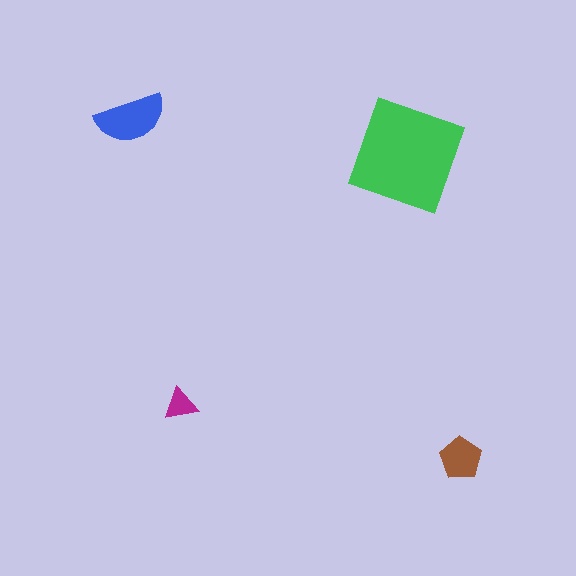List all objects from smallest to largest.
The magenta triangle, the brown pentagon, the blue semicircle, the green diamond.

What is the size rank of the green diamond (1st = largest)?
1st.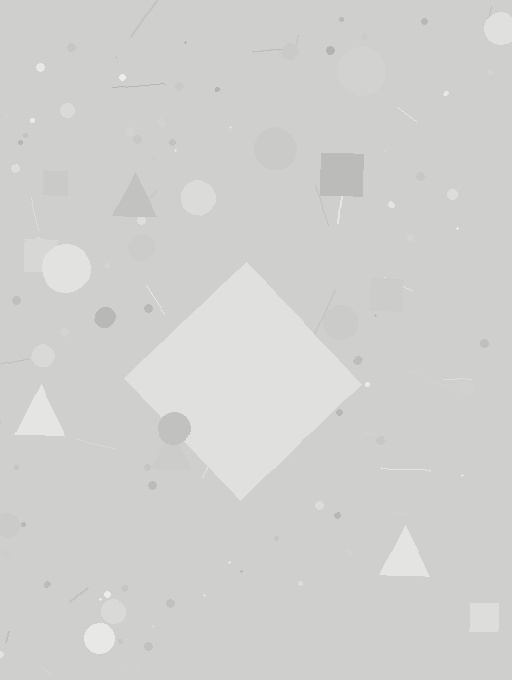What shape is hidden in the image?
A diamond is hidden in the image.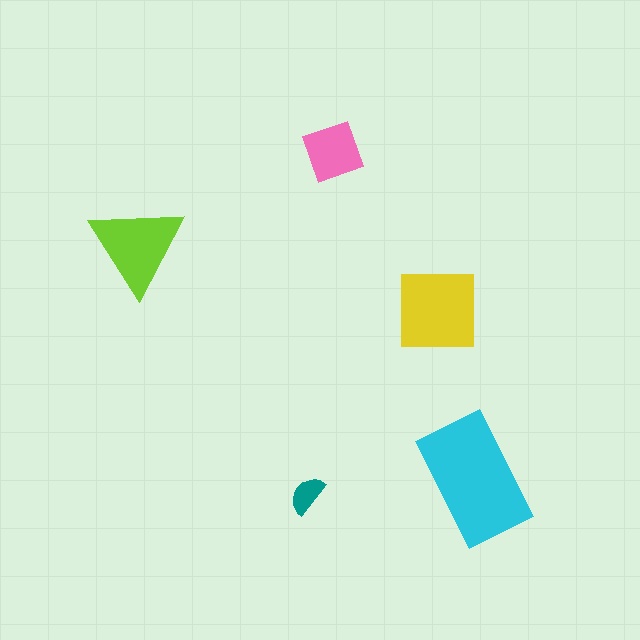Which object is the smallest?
The teal semicircle.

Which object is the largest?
The cyan rectangle.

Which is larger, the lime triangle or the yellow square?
The yellow square.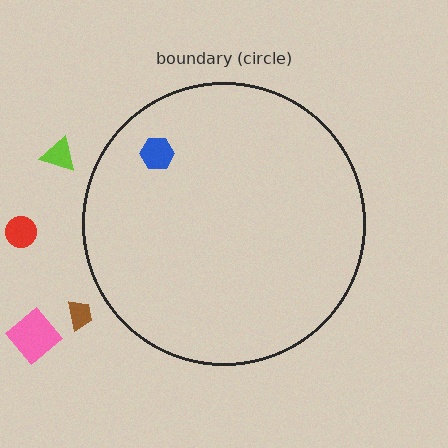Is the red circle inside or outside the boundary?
Outside.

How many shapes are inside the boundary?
1 inside, 4 outside.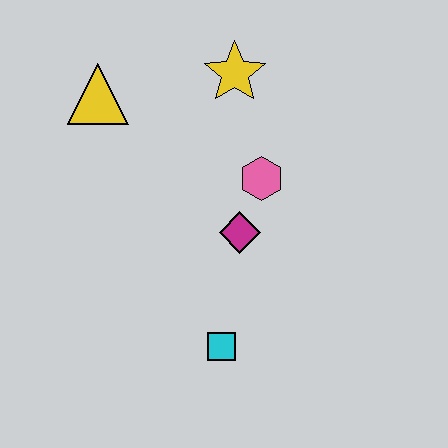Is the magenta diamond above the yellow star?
No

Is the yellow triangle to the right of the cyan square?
No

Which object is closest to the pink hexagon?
The magenta diamond is closest to the pink hexagon.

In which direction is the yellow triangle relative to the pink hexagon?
The yellow triangle is to the left of the pink hexagon.